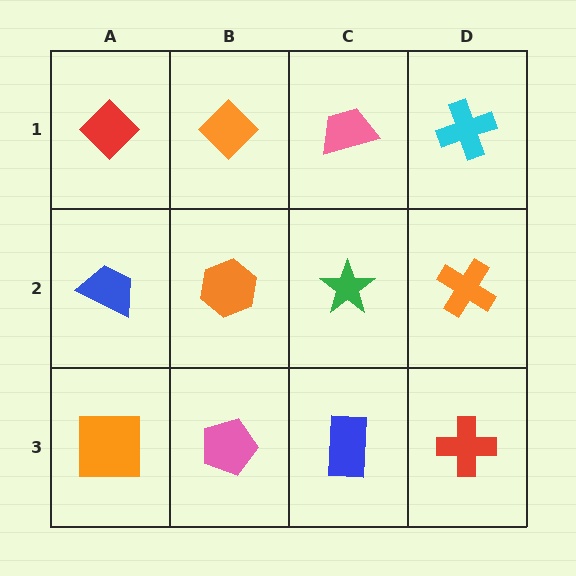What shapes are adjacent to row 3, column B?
An orange hexagon (row 2, column B), an orange square (row 3, column A), a blue rectangle (row 3, column C).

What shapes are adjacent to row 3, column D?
An orange cross (row 2, column D), a blue rectangle (row 3, column C).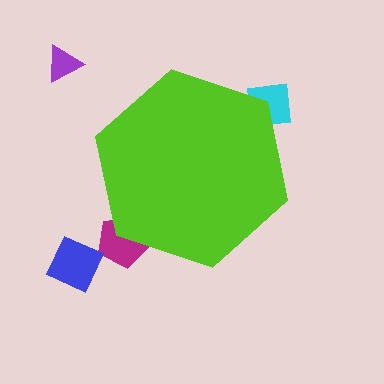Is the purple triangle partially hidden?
No, the purple triangle is fully visible.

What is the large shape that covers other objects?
A lime hexagon.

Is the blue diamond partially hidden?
No, the blue diamond is fully visible.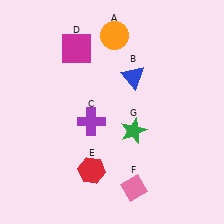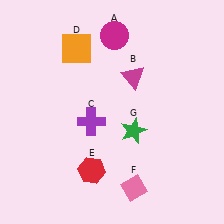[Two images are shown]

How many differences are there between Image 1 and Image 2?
There are 3 differences between the two images.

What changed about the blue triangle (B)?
In Image 1, B is blue. In Image 2, it changed to magenta.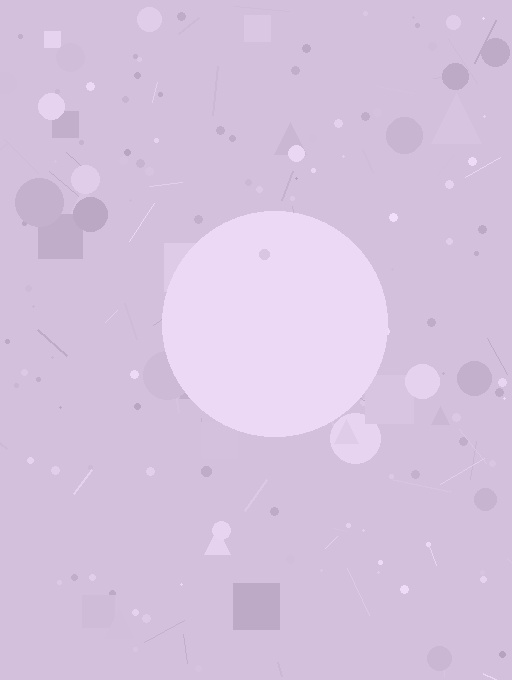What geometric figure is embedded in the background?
A circle is embedded in the background.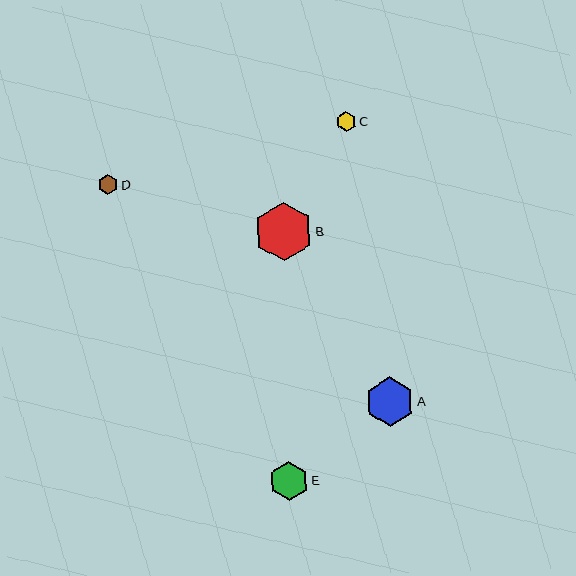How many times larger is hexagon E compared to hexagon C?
Hexagon E is approximately 1.9 times the size of hexagon C.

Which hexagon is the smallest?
Hexagon D is the smallest with a size of approximately 19 pixels.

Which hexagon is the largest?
Hexagon B is the largest with a size of approximately 59 pixels.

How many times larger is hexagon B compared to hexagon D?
Hexagon B is approximately 3.0 times the size of hexagon D.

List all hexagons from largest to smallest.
From largest to smallest: B, A, E, C, D.